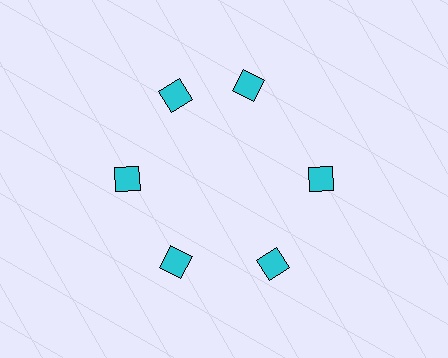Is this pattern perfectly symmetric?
No. The 6 cyan diamonds are arranged in a ring, but one element near the 1 o'clock position is rotated out of alignment along the ring, breaking the 6-fold rotational symmetry.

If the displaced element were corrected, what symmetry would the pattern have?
It would have 6-fold rotational symmetry — the pattern would map onto itself every 60 degrees.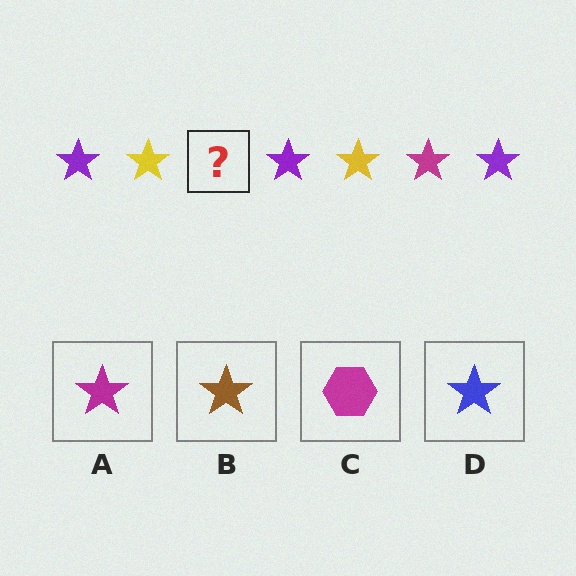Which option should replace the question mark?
Option A.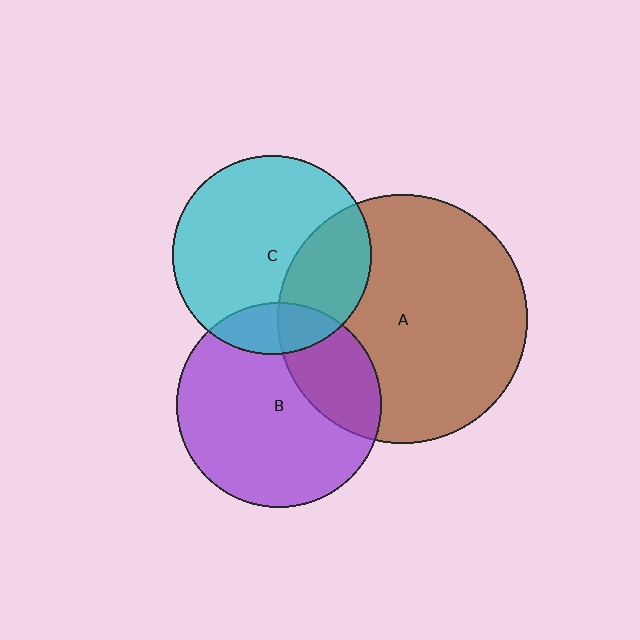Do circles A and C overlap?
Yes.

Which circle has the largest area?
Circle A (brown).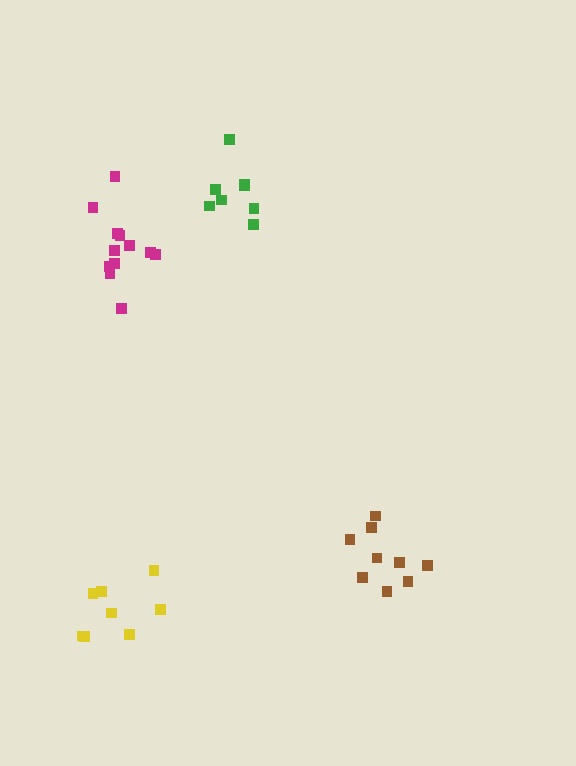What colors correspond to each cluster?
The clusters are colored: magenta, brown, green, yellow.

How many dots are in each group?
Group 1: 12 dots, Group 2: 9 dots, Group 3: 8 dots, Group 4: 8 dots (37 total).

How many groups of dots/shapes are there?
There are 4 groups.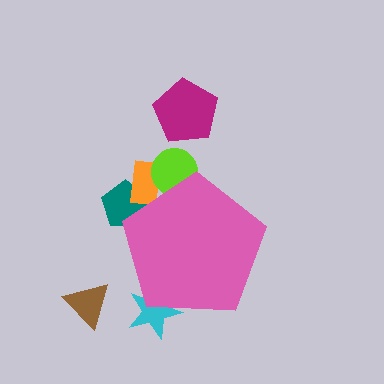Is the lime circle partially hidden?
Yes, the lime circle is partially hidden behind the pink pentagon.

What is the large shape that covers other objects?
A pink pentagon.